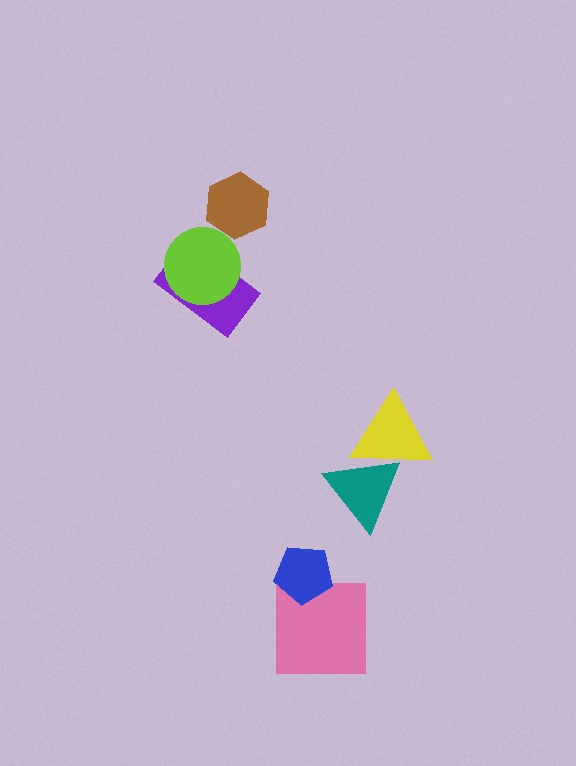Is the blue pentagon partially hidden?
No, no other shape covers it.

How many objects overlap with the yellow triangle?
1 object overlaps with the yellow triangle.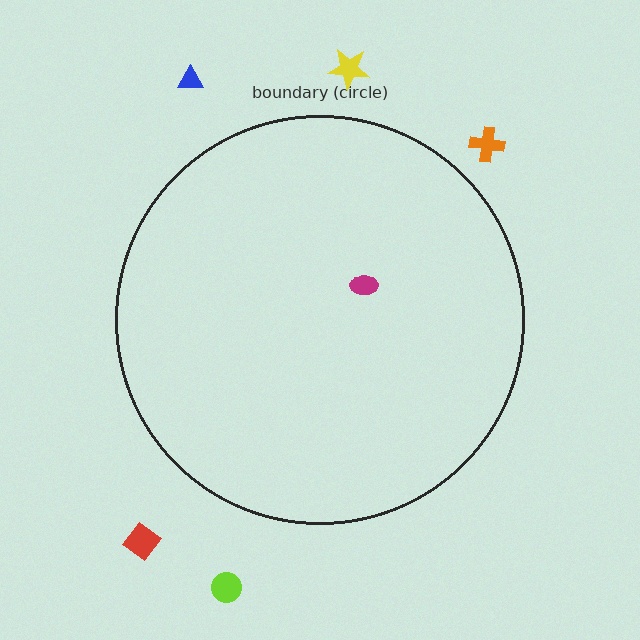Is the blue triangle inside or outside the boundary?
Outside.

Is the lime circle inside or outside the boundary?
Outside.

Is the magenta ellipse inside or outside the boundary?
Inside.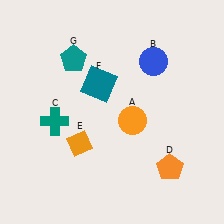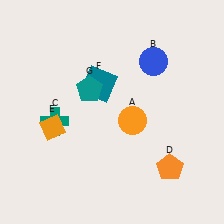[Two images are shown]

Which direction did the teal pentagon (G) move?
The teal pentagon (G) moved down.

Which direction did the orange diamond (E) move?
The orange diamond (E) moved left.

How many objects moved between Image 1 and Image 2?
2 objects moved between the two images.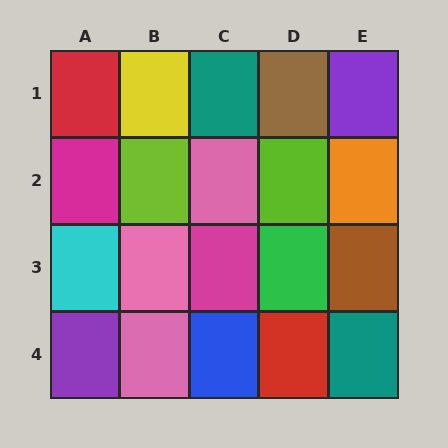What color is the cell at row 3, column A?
Cyan.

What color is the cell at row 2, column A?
Magenta.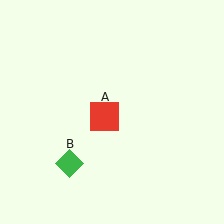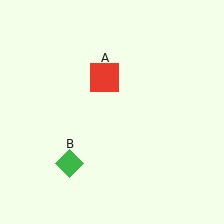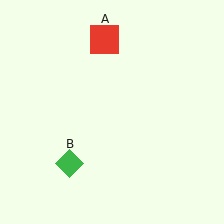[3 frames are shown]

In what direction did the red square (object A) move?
The red square (object A) moved up.